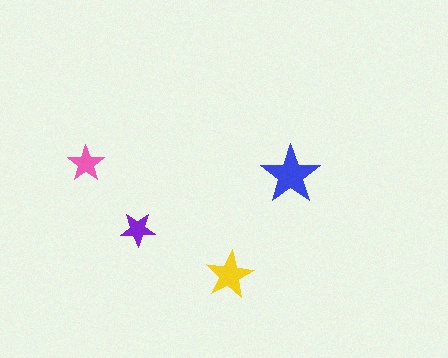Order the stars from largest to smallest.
the blue one, the yellow one, the pink one, the purple one.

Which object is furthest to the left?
The pink star is leftmost.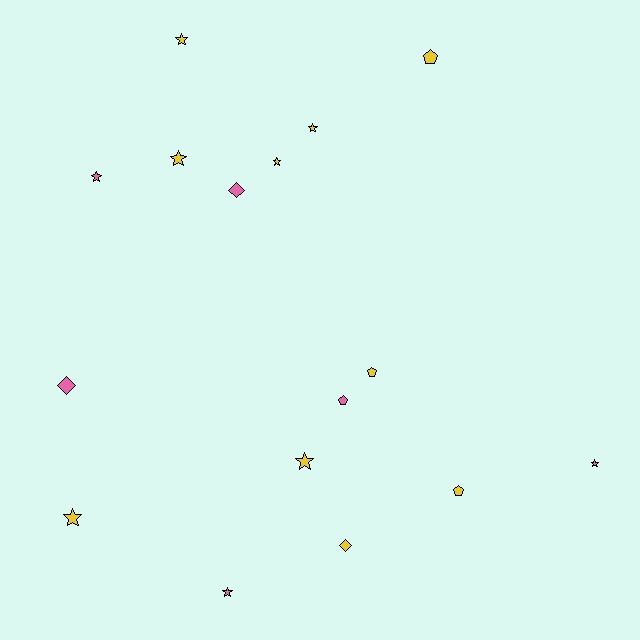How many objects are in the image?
There are 16 objects.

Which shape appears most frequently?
Star, with 9 objects.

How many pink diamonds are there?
There are 2 pink diamonds.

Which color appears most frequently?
Yellow, with 10 objects.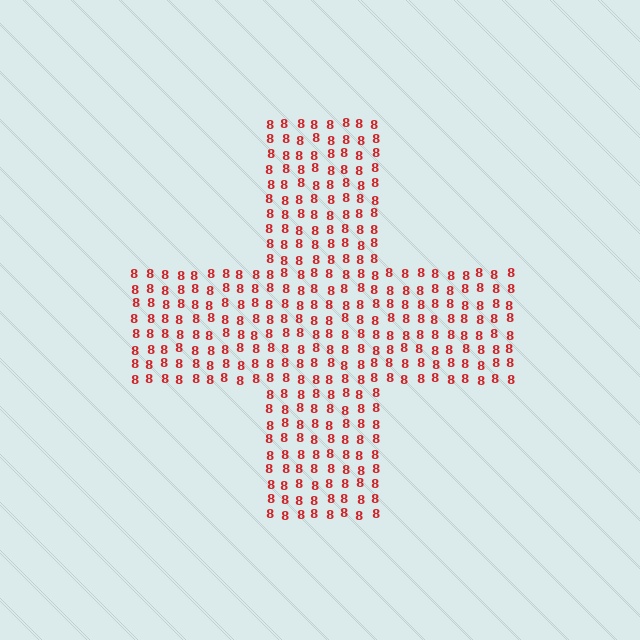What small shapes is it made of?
It is made of small digit 8's.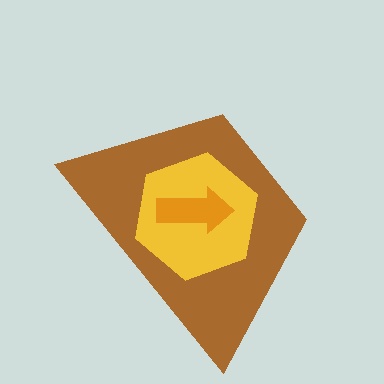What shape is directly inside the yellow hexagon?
The orange arrow.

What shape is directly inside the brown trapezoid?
The yellow hexagon.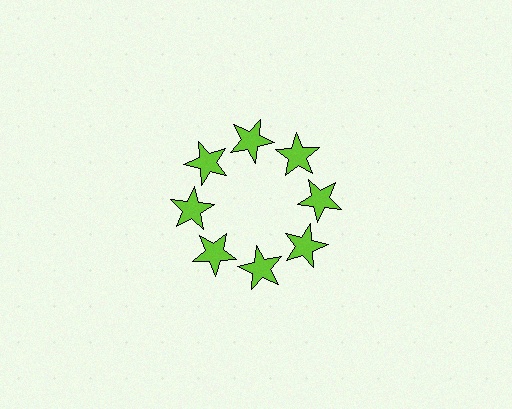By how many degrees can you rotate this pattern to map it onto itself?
The pattern maps onto itself every 45 degrees of rotation.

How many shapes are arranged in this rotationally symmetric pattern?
There are 8 shapes, arranged in 8 groups of 1.